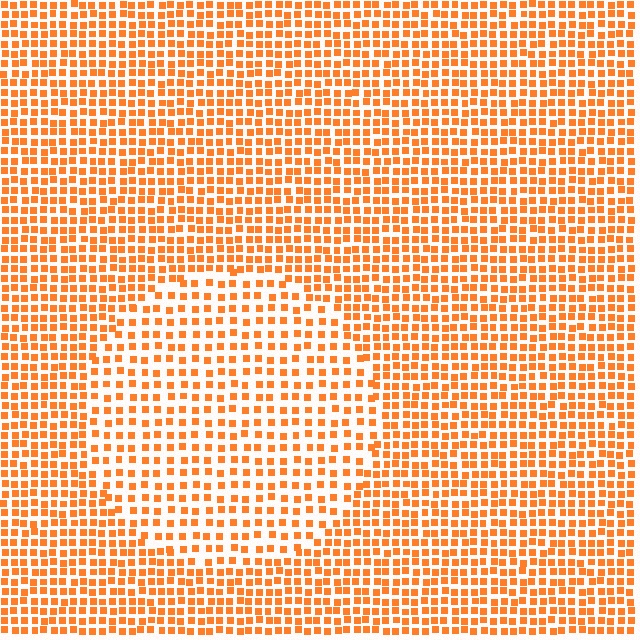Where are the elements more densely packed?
The elements are more densely packed outside the circle boundary.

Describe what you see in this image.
The image contains small orange elements arranged at two different densities. A circle-shaped region is visible where the elements are less densely packed than the surrounding area.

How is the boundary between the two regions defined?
The boundary is defined by a change in element density (approximately 1.7x ratio). All elements are the same color, size, and shape.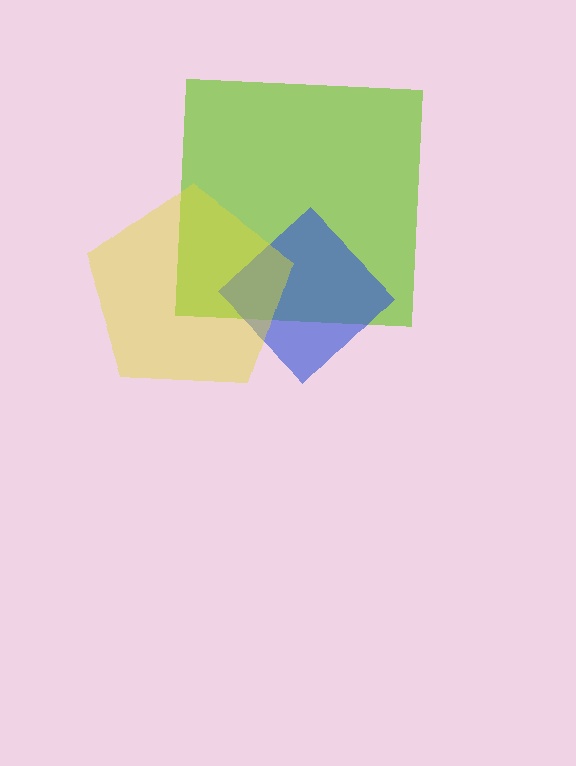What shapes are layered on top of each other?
The layered shapes are: a lime square, a blue diamond, a yellow pentagon.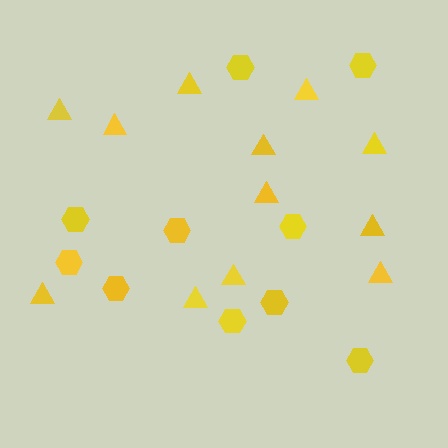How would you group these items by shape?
There are 2 groups: one group of hexagons (10) and one group of triangles (12).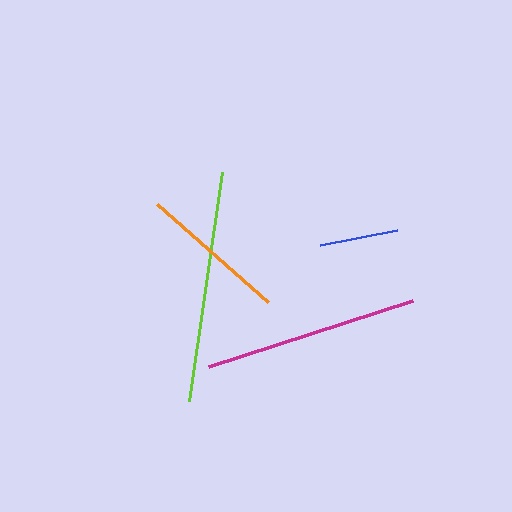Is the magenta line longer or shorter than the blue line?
The magenta line is longer than the blue line.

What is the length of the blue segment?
The blue segment is approximately 79 pixels long.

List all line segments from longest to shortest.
From longest to shortest: lime, magenta, orange, blue.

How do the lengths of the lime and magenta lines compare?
The lime and magenta lines are approximately the same length.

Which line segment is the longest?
The lime line is the longest at approximately 231 pixels.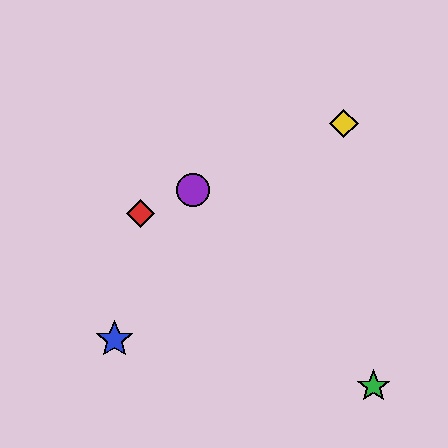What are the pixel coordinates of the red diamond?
The red diamond is at (140, 213).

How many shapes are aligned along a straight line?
3 shapes (the red diamond, the yellow diamond, the purple circle) are aligned along a straight line.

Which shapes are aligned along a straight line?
The red diamond, the yellow diamond, the purple circle are aligned along a straight line.